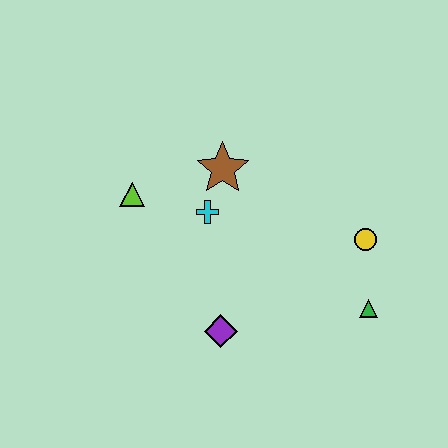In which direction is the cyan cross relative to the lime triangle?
The cyan cross is to the right of the lime triangle.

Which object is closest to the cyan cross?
The brown star is closest to the cyan cross.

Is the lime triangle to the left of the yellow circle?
Yes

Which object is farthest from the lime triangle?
The green triangle is farthest from the lime triangle.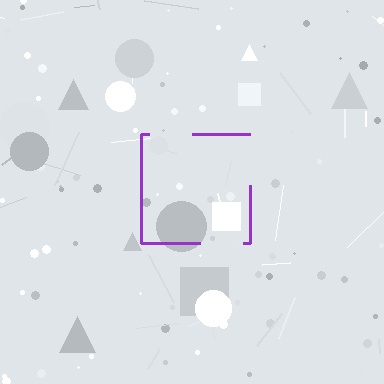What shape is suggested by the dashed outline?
The dashed outline suggests a square.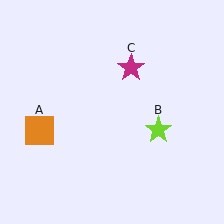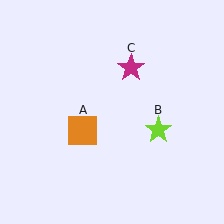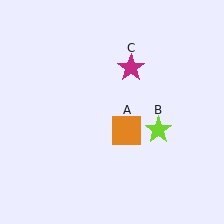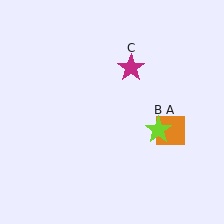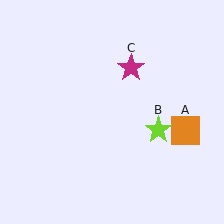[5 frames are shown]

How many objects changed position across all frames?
1 object changed position: orange square (object A).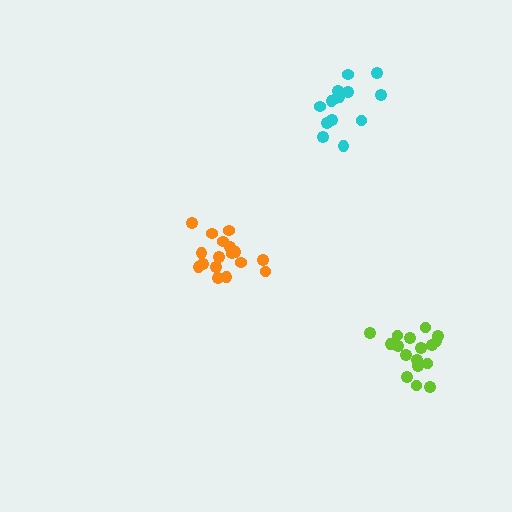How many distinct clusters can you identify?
There are 3 distinct clusters.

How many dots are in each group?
Group 1: 17 dots, Group 2: 17 dots, Group 3: 14 dots (48 total).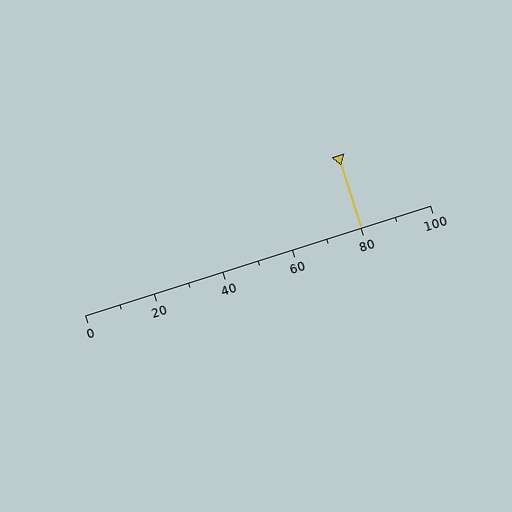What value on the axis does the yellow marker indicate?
The marker indicates approximately 80.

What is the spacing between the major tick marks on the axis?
The major ticks are spaced 20 apart.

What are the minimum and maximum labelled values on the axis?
The axis runs from 0 to 100.